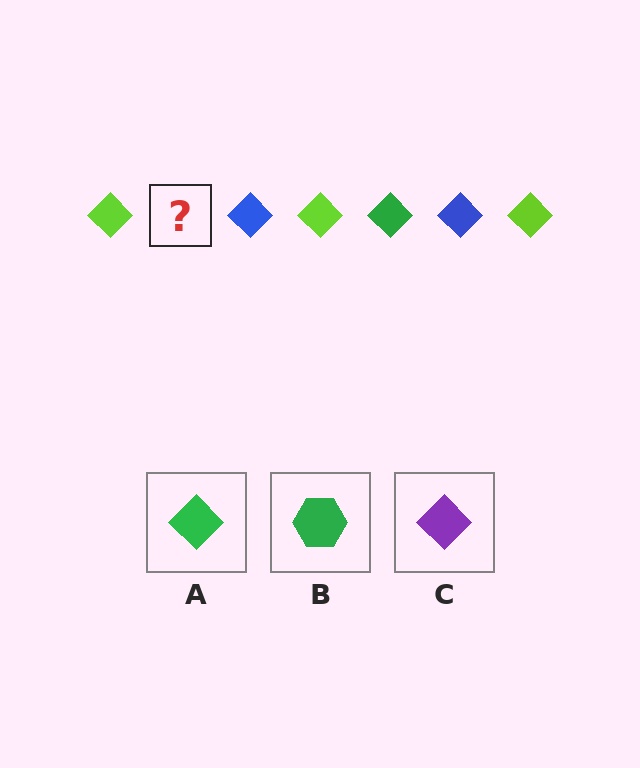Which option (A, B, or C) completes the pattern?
A.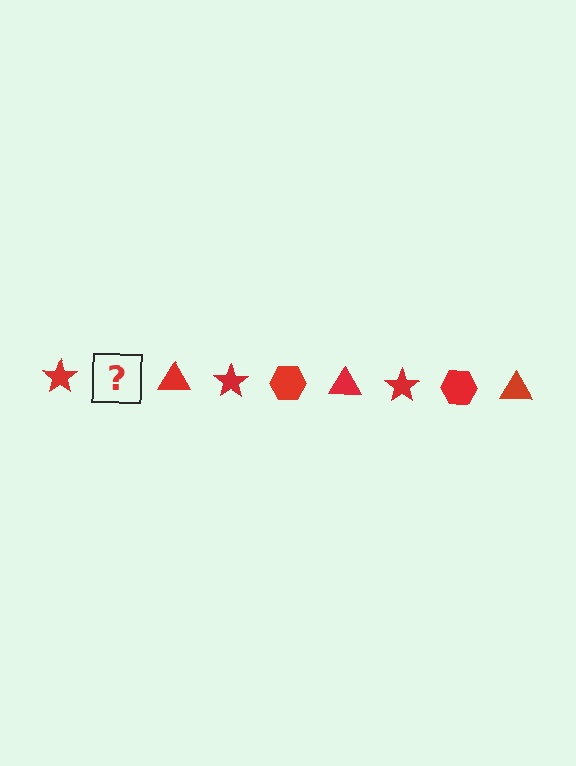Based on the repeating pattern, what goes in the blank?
The blank should be a red hexagon.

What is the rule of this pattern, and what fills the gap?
The rule is that the pattern cycles through star, hexagon, triangle shapes in red. The gap should be filled with a red hexagon.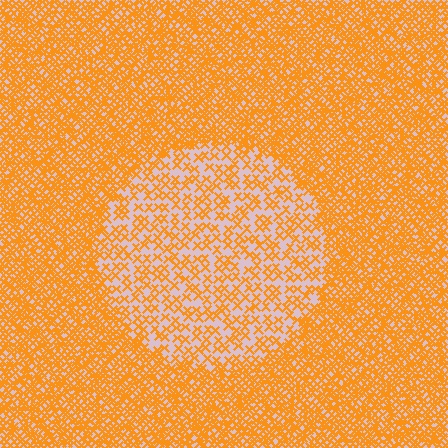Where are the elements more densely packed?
The elements are more densely packed outside the circle boundary.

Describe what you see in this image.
The image contains small orange elements arranged at two different densities. A circle-shaped region is visible where the elements are less densely packed than the surrounding area.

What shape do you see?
I see a circle.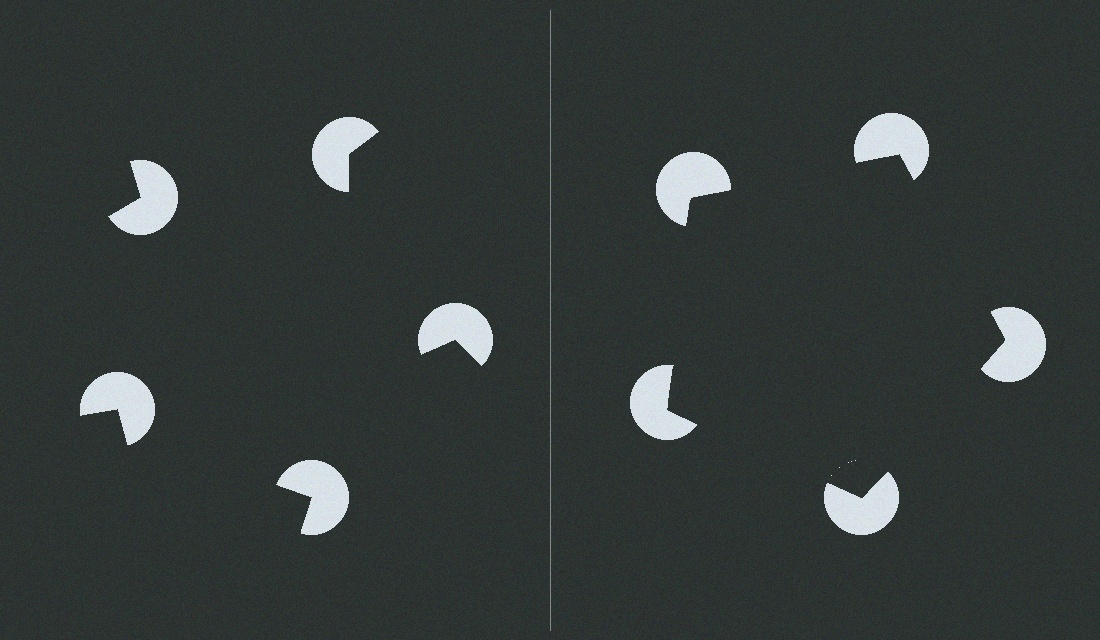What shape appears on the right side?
An illusory pentagon.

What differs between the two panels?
The pac-man discs are positioned identically on both sides; only the wedge orientations differ. On the right they align to a pentagon; on the left they are misaligned.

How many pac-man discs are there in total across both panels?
10 — 5 on each side.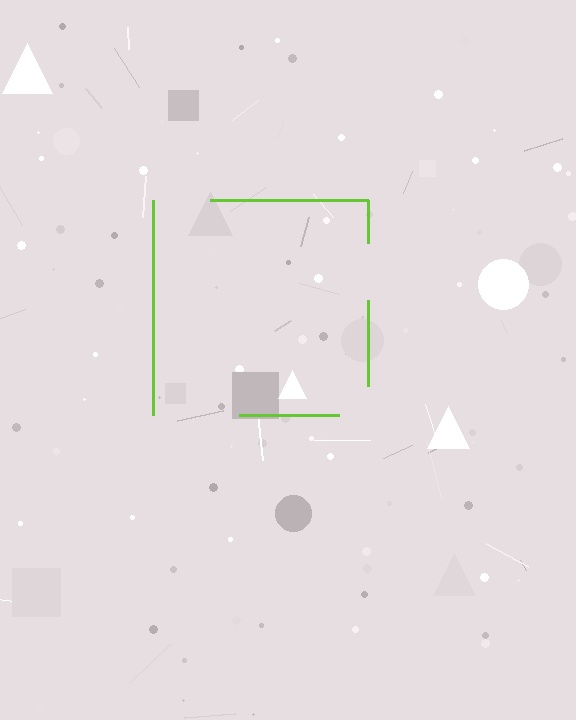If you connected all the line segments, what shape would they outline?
They would outline a square.